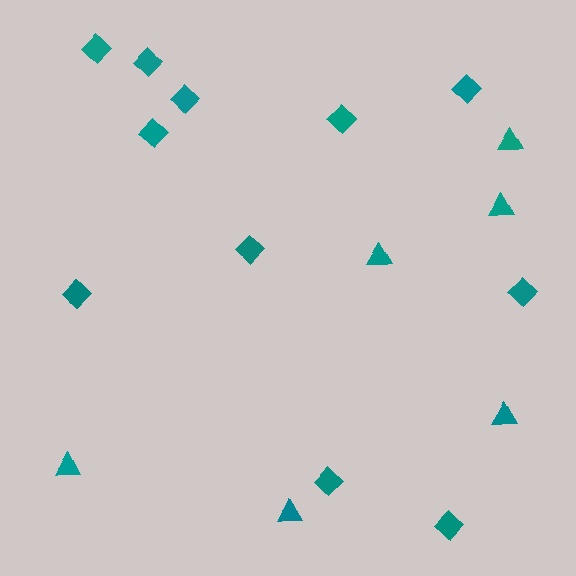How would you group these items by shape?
There are 2 groups: one group of triangles (6) and one group of diamonds (11).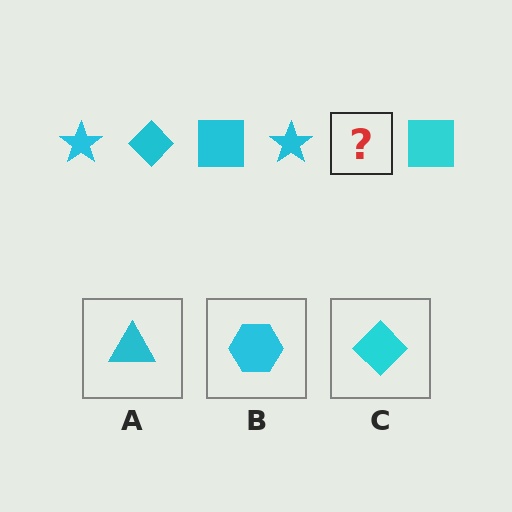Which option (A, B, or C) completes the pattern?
C.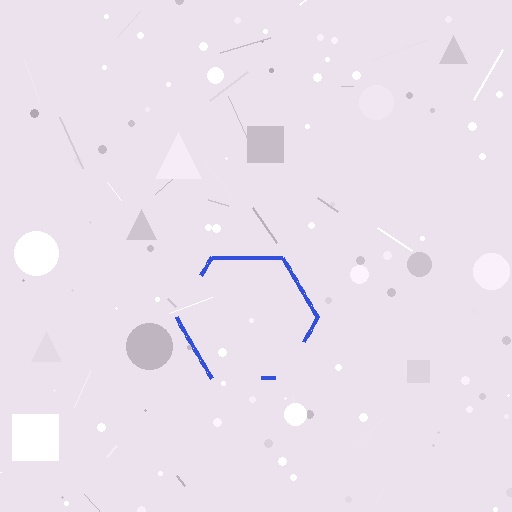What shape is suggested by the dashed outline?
The dashed outline suggests a hexagon.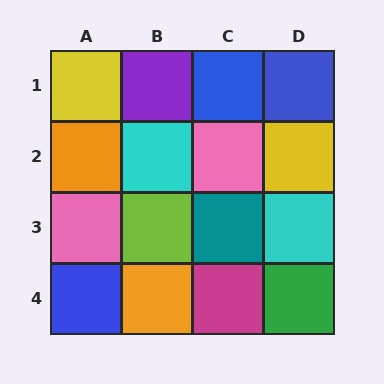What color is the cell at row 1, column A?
Yellow.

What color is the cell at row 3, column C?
Teal.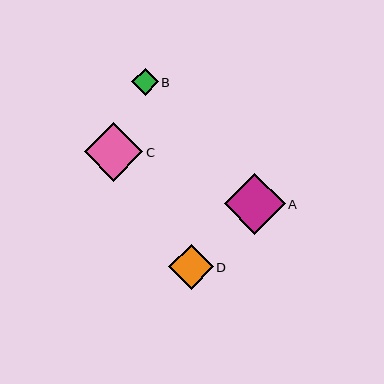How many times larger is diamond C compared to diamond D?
Diamond C is approximately 1.3 times the size of diamond D.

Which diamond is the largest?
Diamond A is the largest with a size of approximately 61 pixels.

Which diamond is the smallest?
Diamond B is the smallest with a size of approximately 27 pixels.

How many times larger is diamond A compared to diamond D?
Diamond A is approximately 1.4 times the size of diamond D.